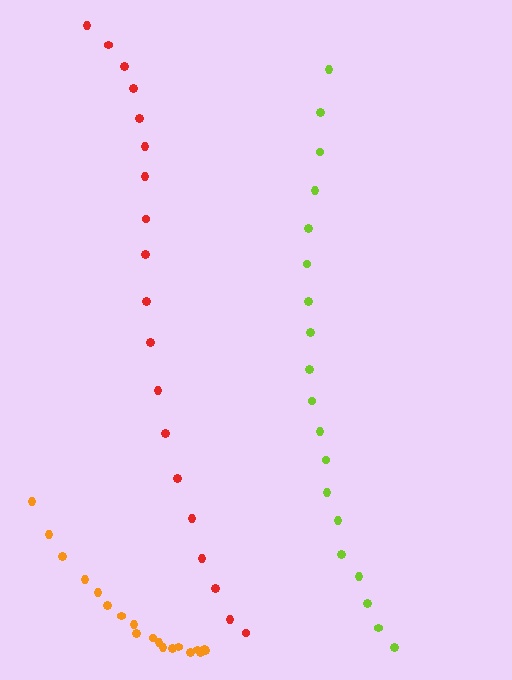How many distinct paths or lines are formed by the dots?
There are 3 distinct paths.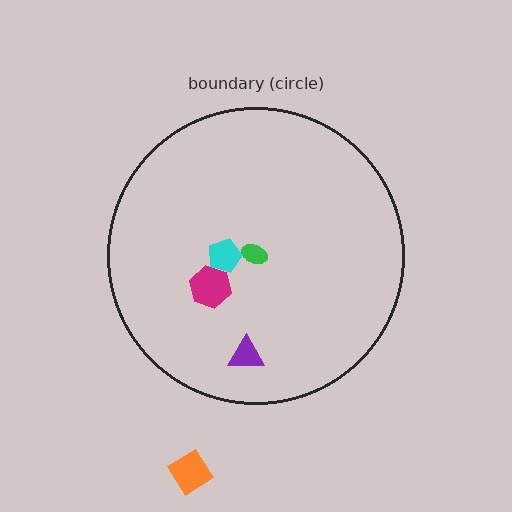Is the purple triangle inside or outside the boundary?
Inside.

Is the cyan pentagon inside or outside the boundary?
Inside.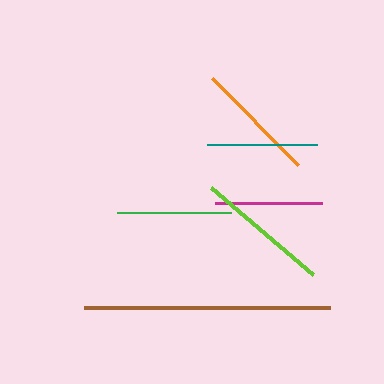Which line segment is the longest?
The brown line is the longest at approximately 247 pixels.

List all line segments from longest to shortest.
From longest to shortest: brown, lime, orange, green, teal, magenta.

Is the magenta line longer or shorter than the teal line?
The teal line is longer than the magenta line.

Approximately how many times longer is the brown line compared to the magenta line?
The brown line is approximately 2.3 times the length of the magenta line.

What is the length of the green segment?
The green segment is approximately 114 pixels long.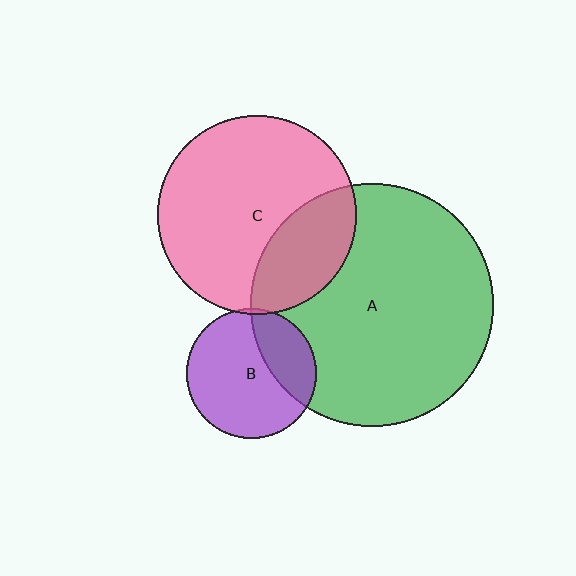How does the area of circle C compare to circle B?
Approximately 2.3 times.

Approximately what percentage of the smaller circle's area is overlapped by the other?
Approximately 5%.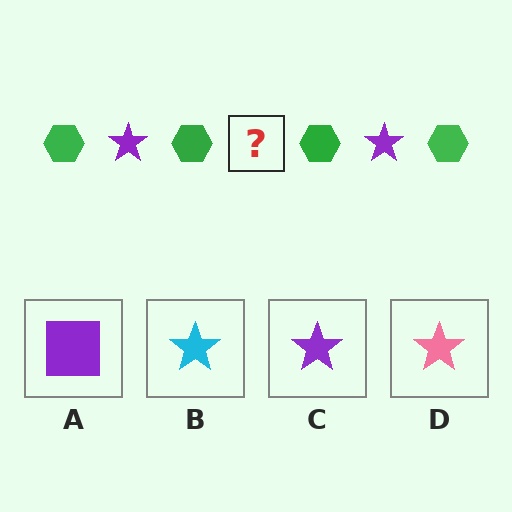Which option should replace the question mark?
Option C.